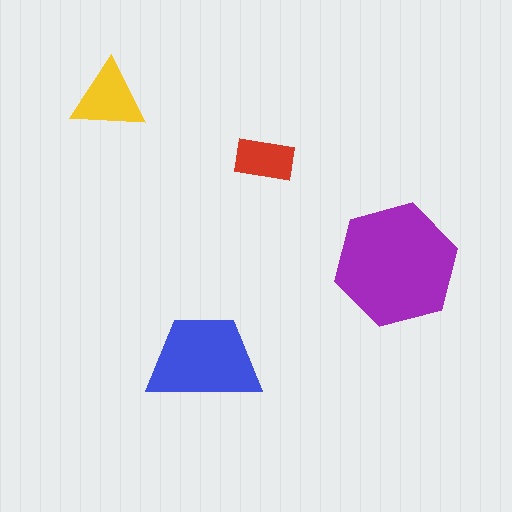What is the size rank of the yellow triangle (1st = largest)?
3rd.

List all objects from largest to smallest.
The purple hexagon, the blue trapezoid, the yellow triangle, the red rectangle.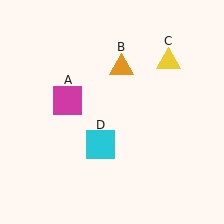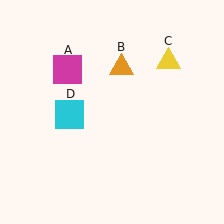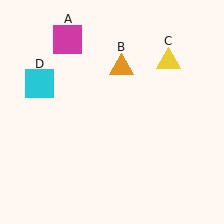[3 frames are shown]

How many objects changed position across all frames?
2 objects changed position: magenta square (object A), cyan square (object D).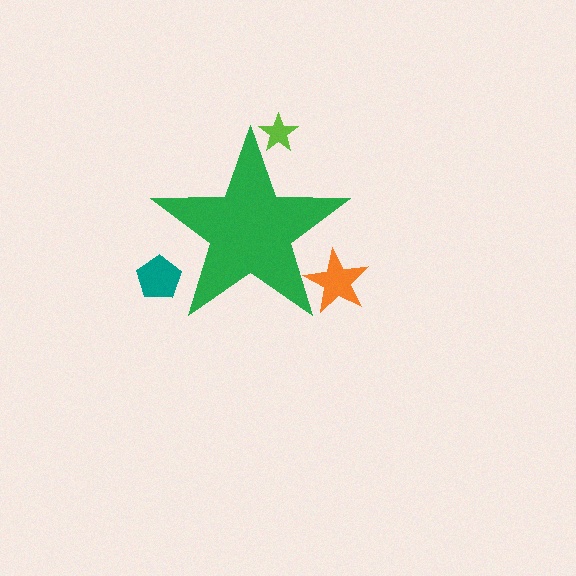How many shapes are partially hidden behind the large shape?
3 shapes are partially hidden.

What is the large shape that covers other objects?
A green star.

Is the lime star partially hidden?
Yes, the lime star is partially hidden behind the green star.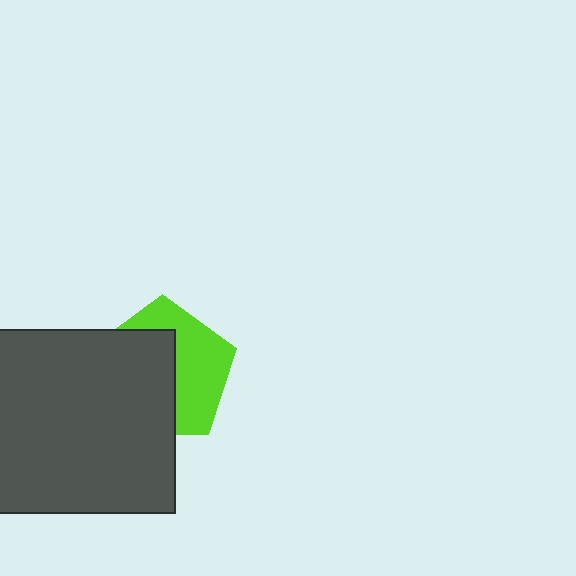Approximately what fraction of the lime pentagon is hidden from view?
Roughly 53% of the lime pentagon is hidden behind the dark gray rectangle.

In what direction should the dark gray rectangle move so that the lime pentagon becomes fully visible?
The dark gray rectangle should move left. That is the shortest direction to clear the overlap and leave the lime pentagon fully visible.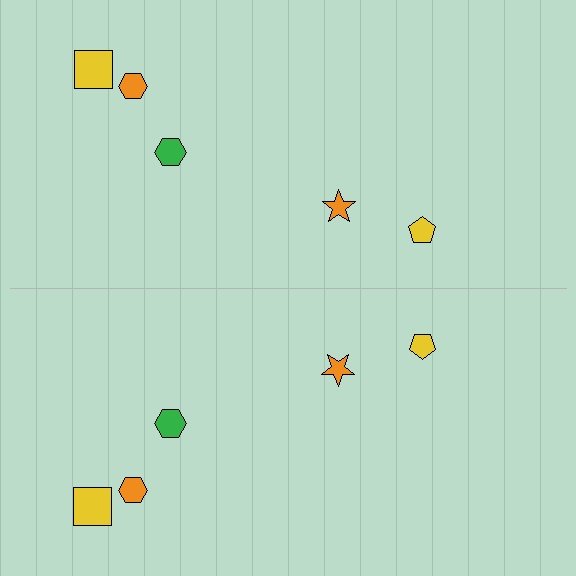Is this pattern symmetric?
Yes, this pattern has bilateral (reflection) symmetry.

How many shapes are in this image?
There are 10 shapes in this image.